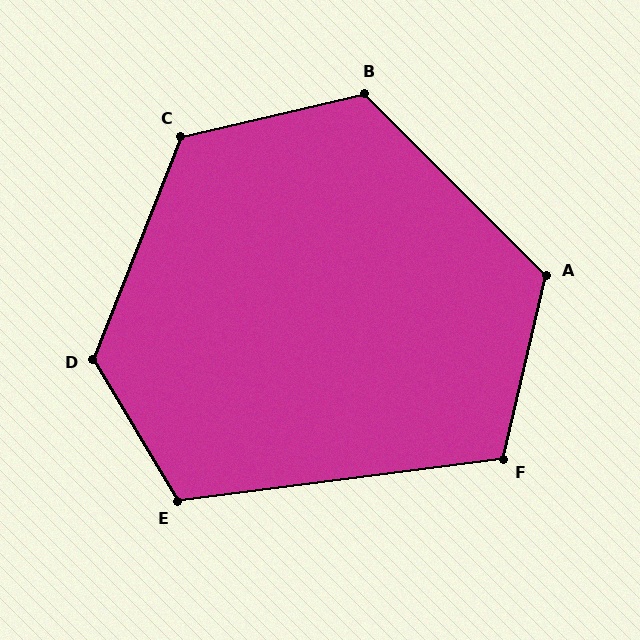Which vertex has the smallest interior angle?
F, at approximately 110 degrees.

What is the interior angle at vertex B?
Approximately 122 degrees (obtuse).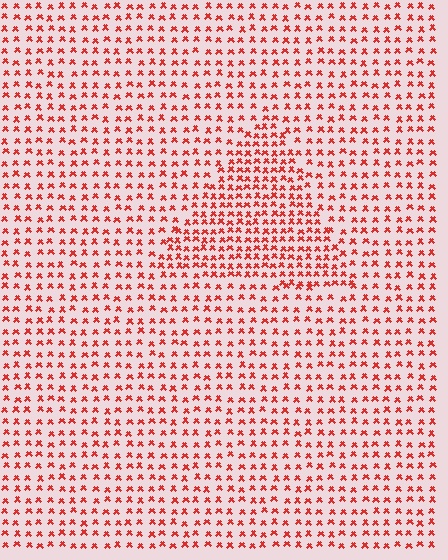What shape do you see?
I see a triangle.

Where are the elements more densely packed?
The elements are more densely packed inside the triangle boundary.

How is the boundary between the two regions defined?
The boundary is defined by a change in element density (approximately 1.7x ratio). All elements are the same color, size, and shape.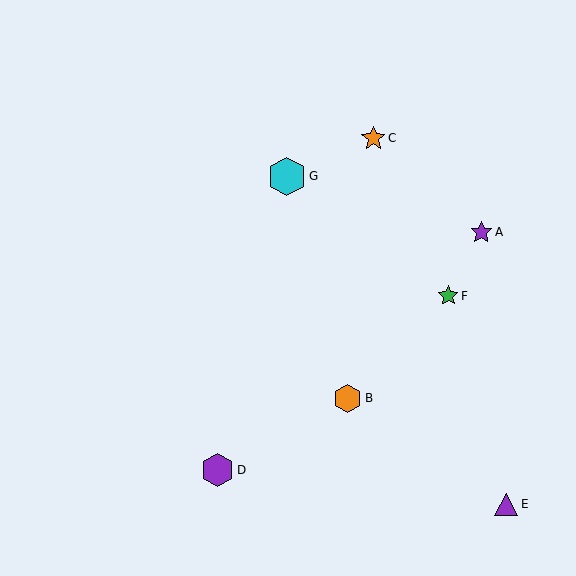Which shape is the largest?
The cyan hexagon (labeled G) is the largest.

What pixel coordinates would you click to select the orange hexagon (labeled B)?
Click at (348, 398) to select the orange hexagon B.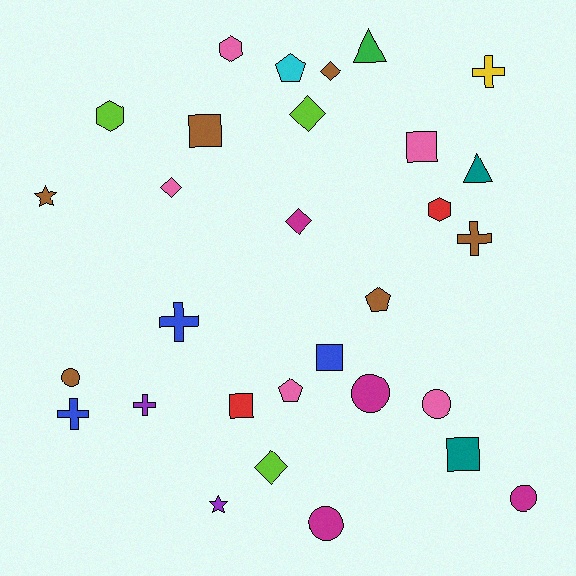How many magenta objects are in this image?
There are 4 magenta objects.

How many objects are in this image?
There are 30 objects.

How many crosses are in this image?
There are 5 crosses.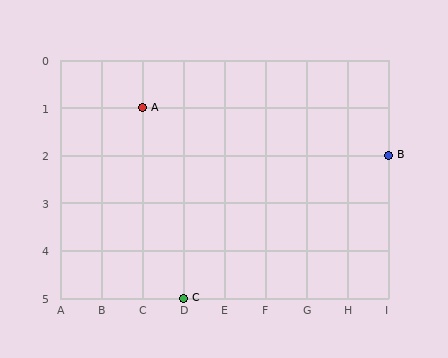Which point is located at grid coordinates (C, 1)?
Point A is at (C, 1).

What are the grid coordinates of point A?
Point A is at grid coordinates (C, 1).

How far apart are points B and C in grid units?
Points B and C are 5 columns and 3 rows apart (about 5.8 grid units diagonally).